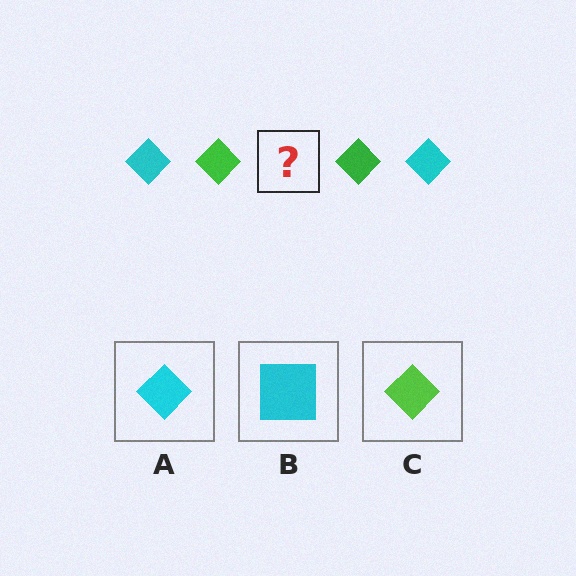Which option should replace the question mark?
Option A.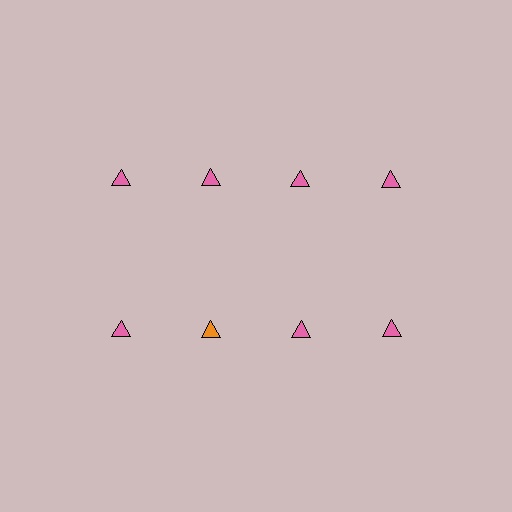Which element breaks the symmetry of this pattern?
The orange triangle in the second row, second from left column breaks the symmetry. All other shapes are pink triangles.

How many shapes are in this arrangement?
There are 8 shapes arranged in a grid pattern.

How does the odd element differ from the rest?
It has a different color: orange instead of pink.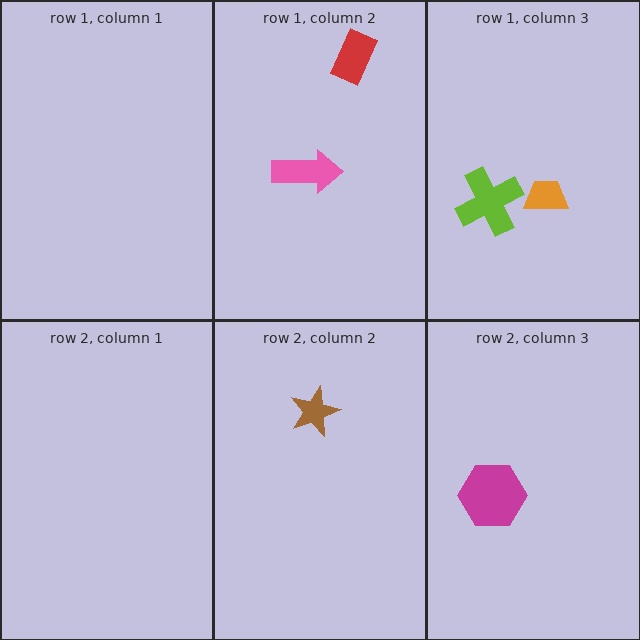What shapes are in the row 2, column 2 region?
The brown star.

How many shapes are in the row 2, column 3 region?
1.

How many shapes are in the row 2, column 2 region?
1.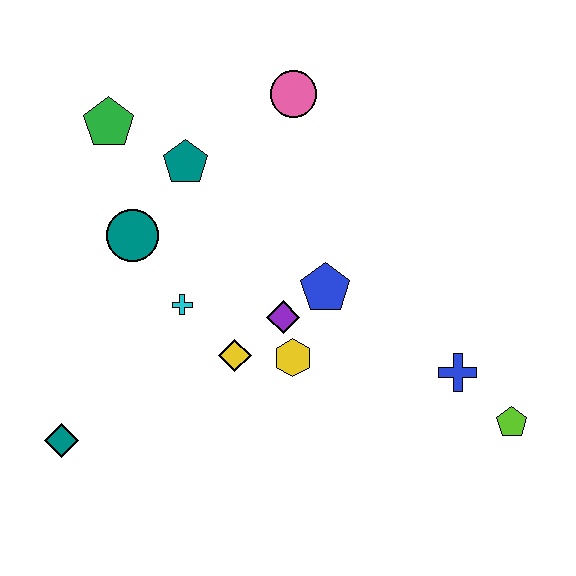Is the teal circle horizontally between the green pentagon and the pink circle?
Yes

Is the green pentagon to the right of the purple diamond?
No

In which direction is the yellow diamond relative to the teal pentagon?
The yellow diamond is below the teal pentagon.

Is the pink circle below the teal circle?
No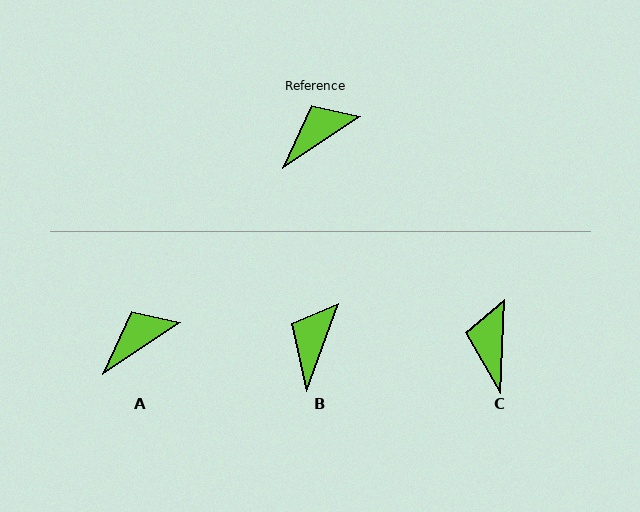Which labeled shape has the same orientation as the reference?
A.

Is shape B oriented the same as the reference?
No, it is off by about 36 degrees.